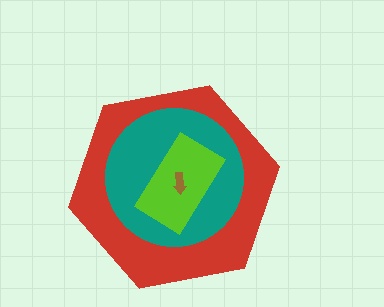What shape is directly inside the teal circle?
The lime rectangle.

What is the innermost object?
The brown arrow.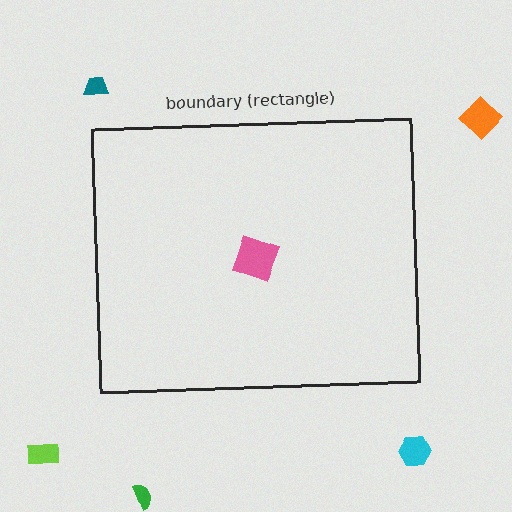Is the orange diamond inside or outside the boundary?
Outside.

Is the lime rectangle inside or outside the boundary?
Outside.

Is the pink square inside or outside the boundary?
Inside.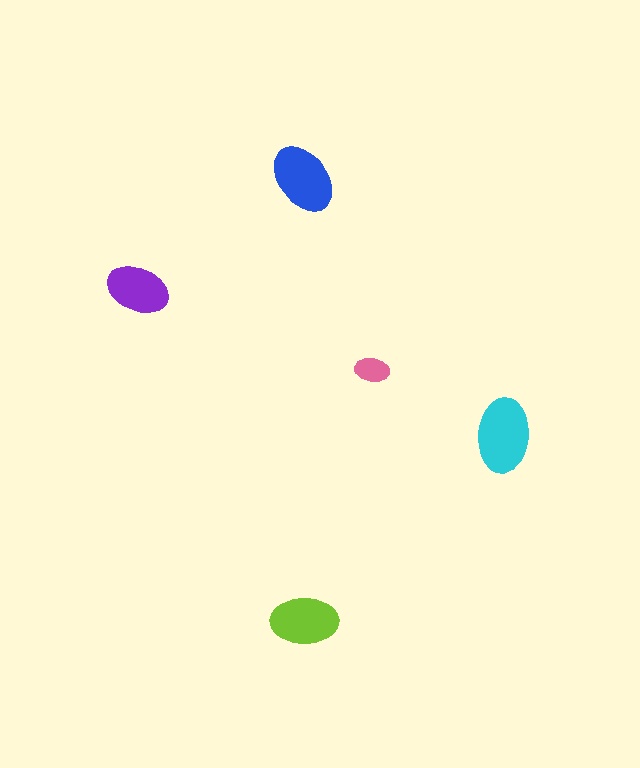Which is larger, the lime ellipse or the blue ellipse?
The blue one.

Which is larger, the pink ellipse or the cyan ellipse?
The cyan one.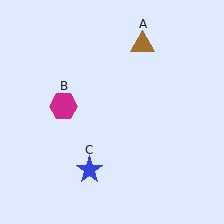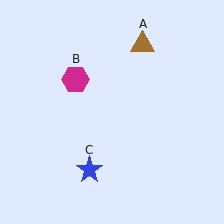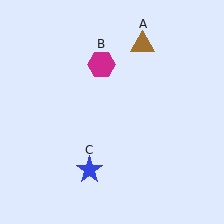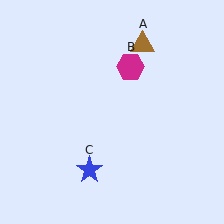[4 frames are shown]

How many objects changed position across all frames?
1 object changed position: magenta hexagon (object B).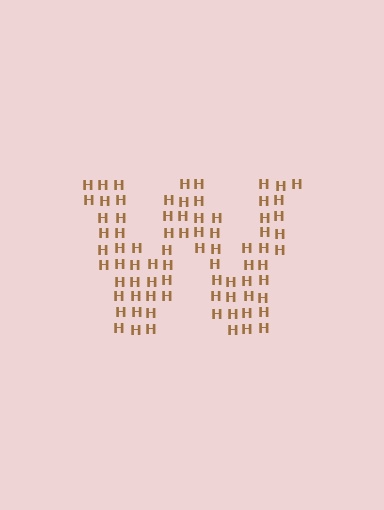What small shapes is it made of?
It is made of small letter H's.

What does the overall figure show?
The overall figure shows the letter W.